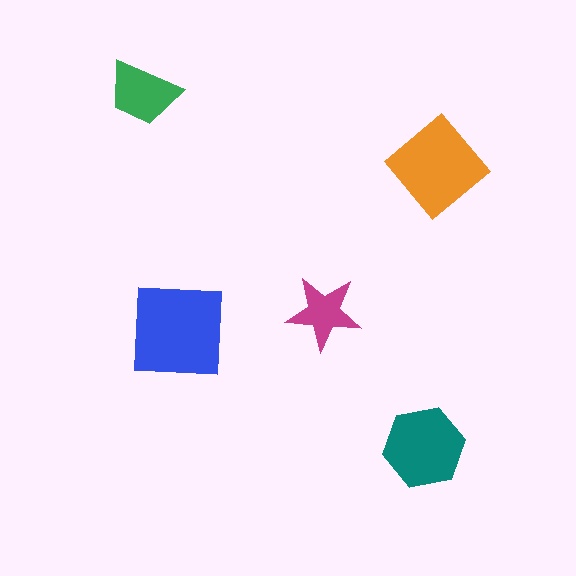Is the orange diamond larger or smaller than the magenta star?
Larger.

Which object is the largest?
The blue square.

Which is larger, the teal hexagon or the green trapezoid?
The teal hexagon.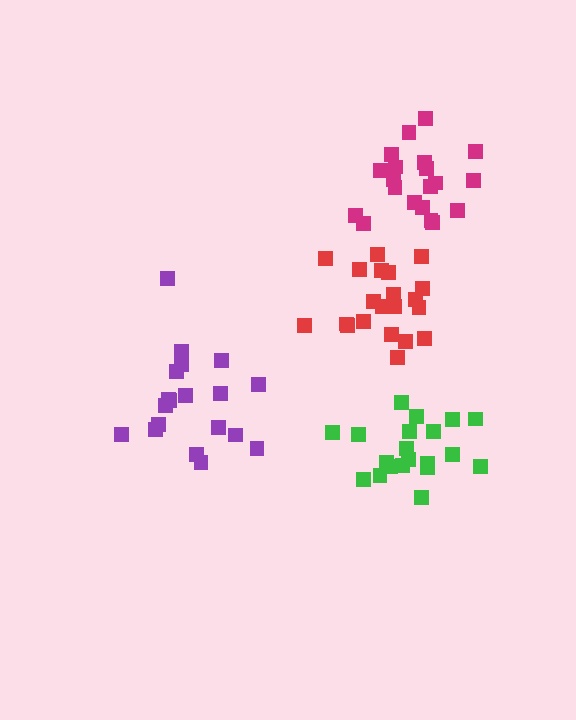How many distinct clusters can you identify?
There are 4 distinct clusters.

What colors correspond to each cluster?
The clusters are colored: purple, magenta, green, red.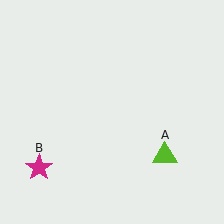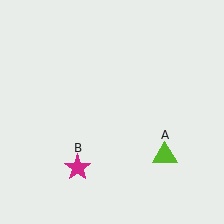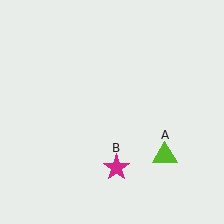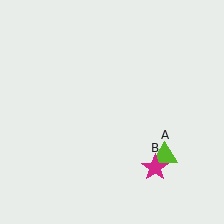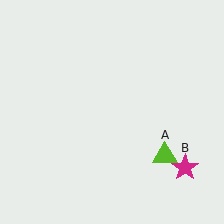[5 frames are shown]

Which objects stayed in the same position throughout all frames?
Lime triangle (object A) remained stationary.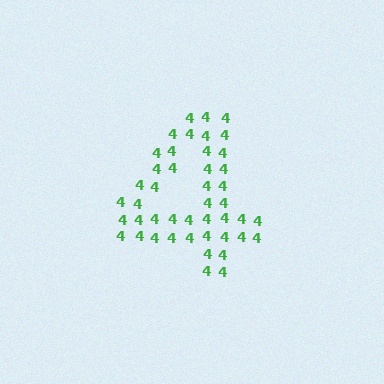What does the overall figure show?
The overall figure shows the digit 4.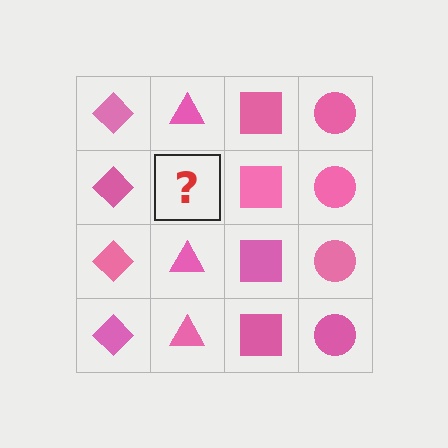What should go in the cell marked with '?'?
The missing cell should contain a pink triangle.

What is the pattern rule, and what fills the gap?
The rule is that each column has a consistent shape. The gap should be filled with a pink triangle.